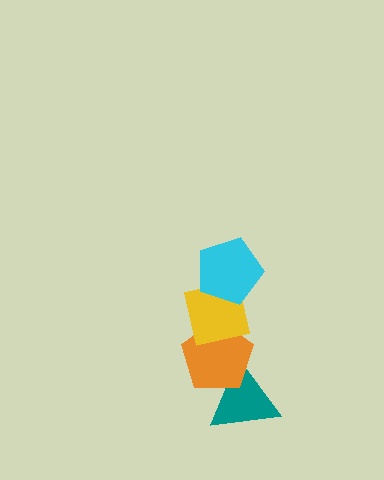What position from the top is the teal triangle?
The teal triangle is 4th from the top.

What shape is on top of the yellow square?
The cyan pentagon is on top of the yellow square.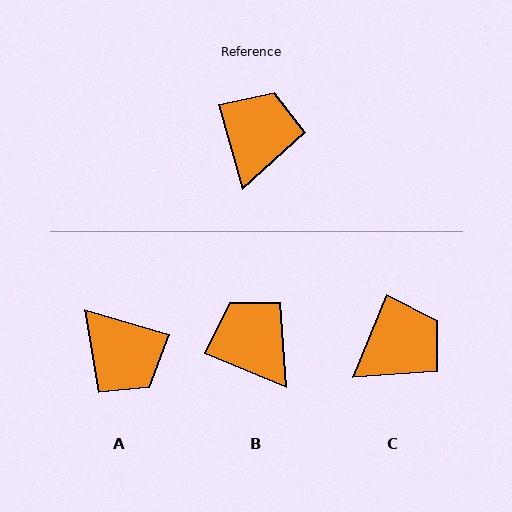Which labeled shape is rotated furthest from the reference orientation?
A, about 123 degrees away.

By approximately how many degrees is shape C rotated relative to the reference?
Approximately 38 degrees clockwise.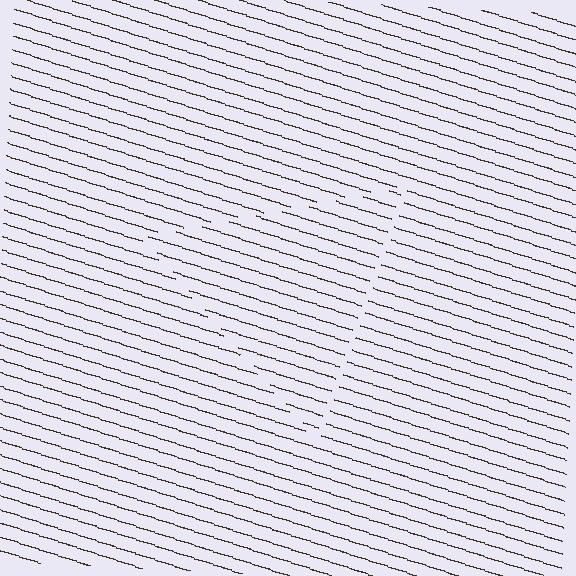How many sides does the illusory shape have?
3 sides — the line-ends trace a triangle.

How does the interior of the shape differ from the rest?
The interior of the shape contains the same grating, shifted by half a period — the contour is defined by the phase discontinuity where line-ends from the inner and outer gratings abut.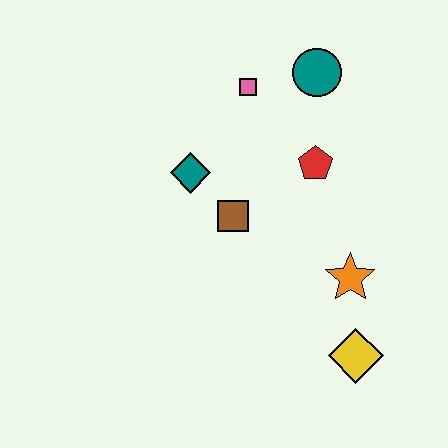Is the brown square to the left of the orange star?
Yes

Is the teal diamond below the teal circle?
Yes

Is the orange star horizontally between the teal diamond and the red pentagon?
No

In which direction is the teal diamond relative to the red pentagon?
The teal diamond is to the left of the red pentagon.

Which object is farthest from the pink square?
The yellow diamond is farthest from the pink square.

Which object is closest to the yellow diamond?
The orange star is closest to the yellow diamond.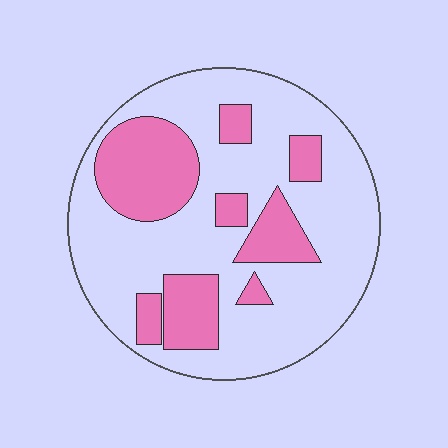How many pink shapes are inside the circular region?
8.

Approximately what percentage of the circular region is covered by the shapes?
Approximately 30%.